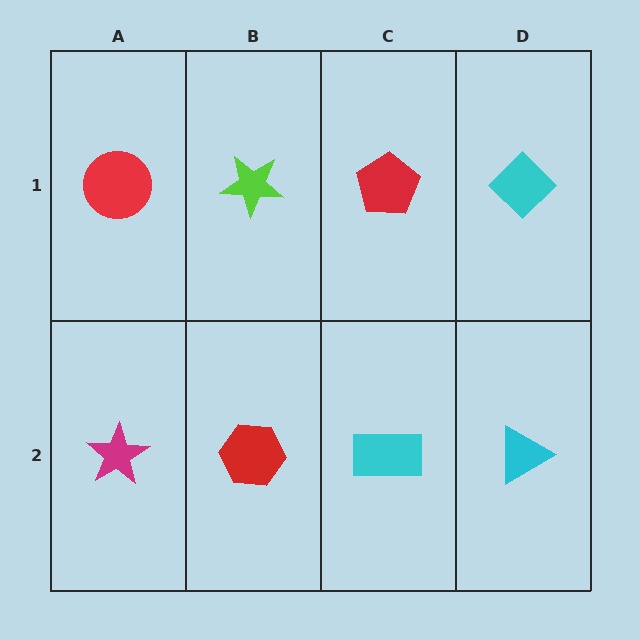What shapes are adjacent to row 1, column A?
A magenta star (row 2, column A), a lime star (row 1, column B).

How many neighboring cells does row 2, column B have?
3.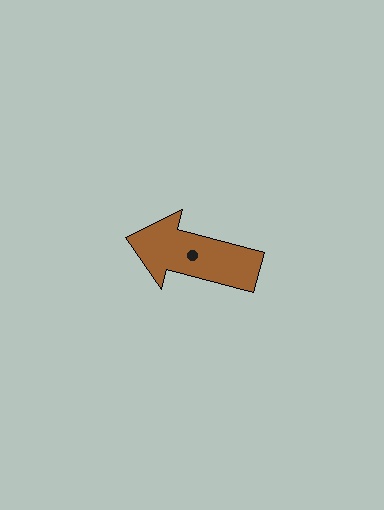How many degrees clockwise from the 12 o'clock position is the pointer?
Approximately 285 degrees.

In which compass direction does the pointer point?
West.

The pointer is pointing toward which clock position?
Roughly 9 o'clock.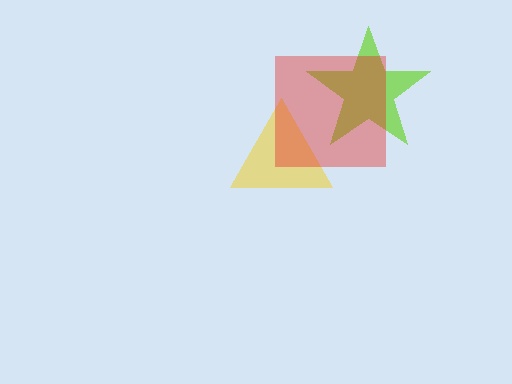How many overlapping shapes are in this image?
There are 3 overlapping shapes in the image.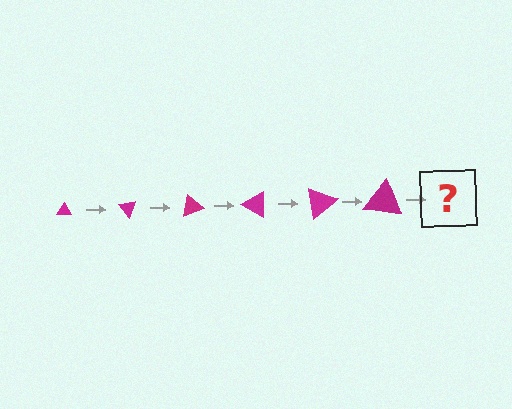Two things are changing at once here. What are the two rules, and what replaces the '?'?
The two rules are that the triangle grows larger each step and it rotates 50 degrees each step. The '?' should be a triangle, larger than the previous one and rotated 300 degrees from the start.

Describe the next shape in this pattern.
It should be a triangle, larger than the previous one and rotated 300 degrees from the start.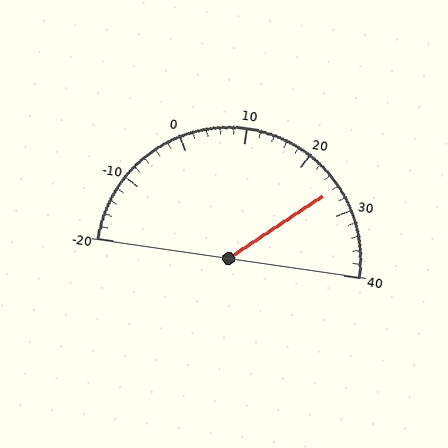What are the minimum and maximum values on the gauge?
The gauge ranges from -20 to 40.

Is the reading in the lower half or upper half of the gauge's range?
The reading is in the upper half of the range (-20 to 40).